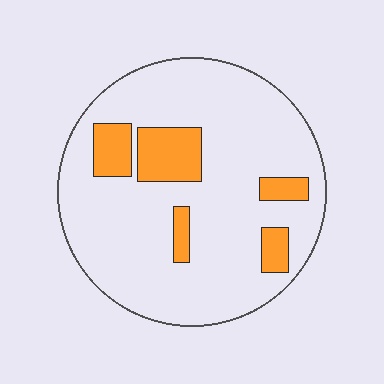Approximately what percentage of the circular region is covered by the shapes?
Approximately 15%.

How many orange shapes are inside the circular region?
5.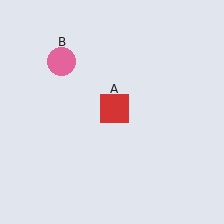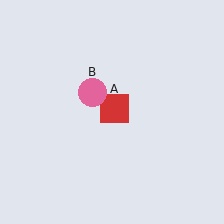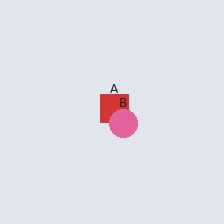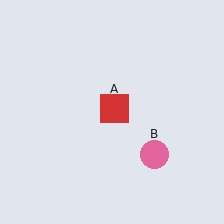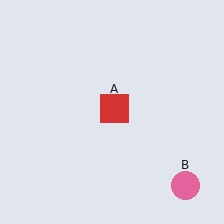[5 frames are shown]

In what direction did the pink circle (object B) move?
The pink circle (object B) moved down and to the right.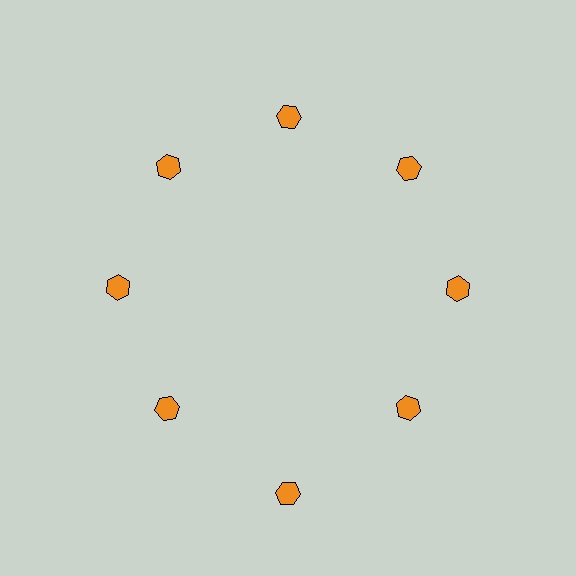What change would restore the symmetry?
The symmetry would be restored by moving it inward, back onto the ring so that all 8 hexagons sit at equal angles and equal distance from the center.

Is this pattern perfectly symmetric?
No. The 8 orange hexagons are arranged in a ring, but one element near the 6 o'clock position is pushed outward from the center, breaking the 8-fold rotational symmetry.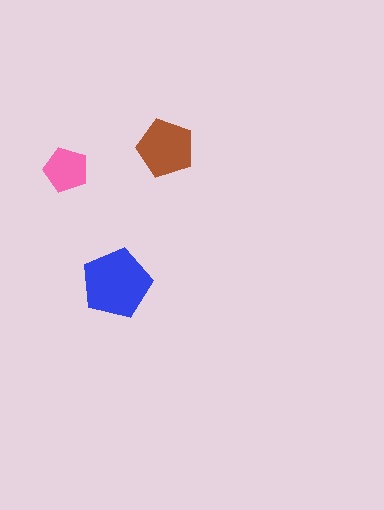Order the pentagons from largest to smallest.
the blue one, the brown one, the pink one.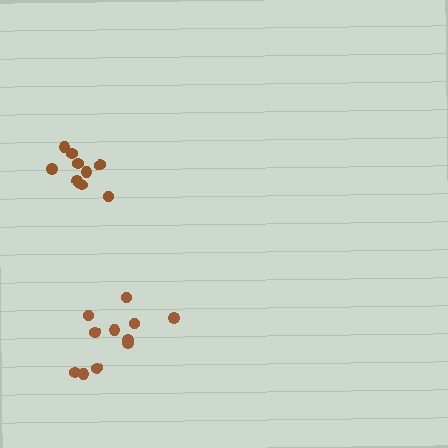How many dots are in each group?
Group 1: 11 dots, Group 2: 10 dots (21 total).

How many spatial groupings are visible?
There are 2 spatial groupings.